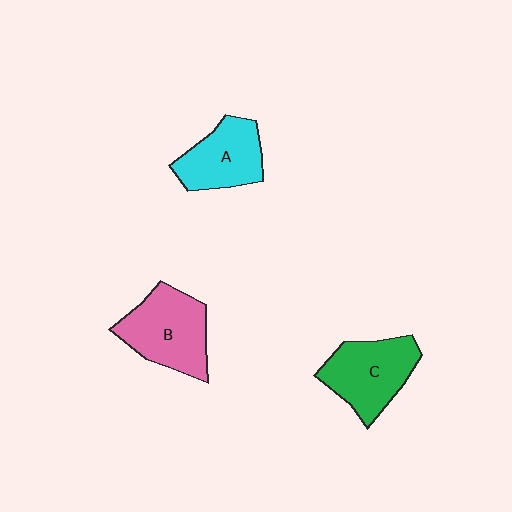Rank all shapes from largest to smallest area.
From largest to smallest: B (pink), C (green), A (cyan).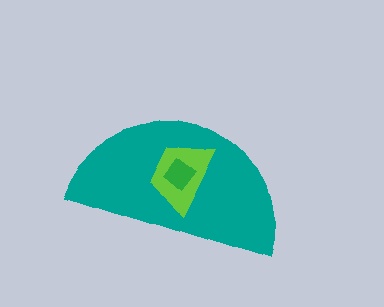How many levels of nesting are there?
3.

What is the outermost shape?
The teal semicircle.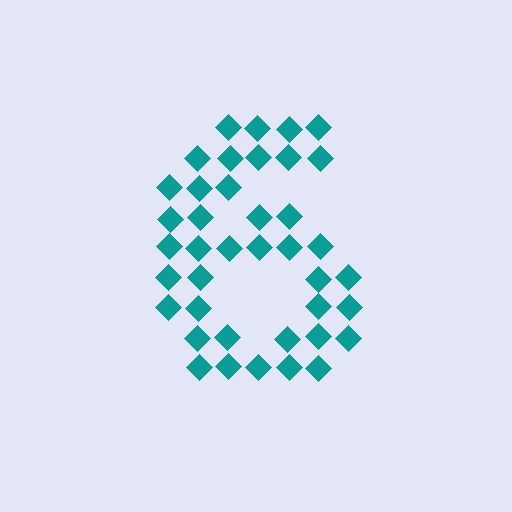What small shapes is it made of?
It is made of small diamonds.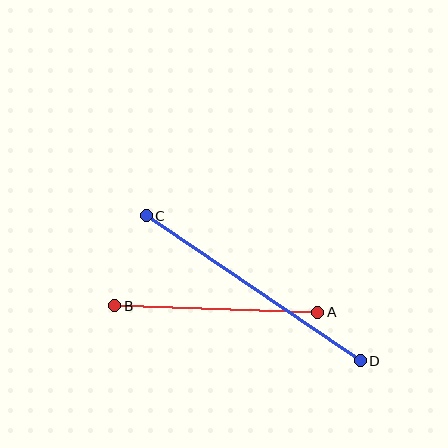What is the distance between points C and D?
The distance is approximately 259 pixels.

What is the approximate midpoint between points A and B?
The midpoint is at approximately (216, 309) pixels.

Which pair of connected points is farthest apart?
Points C and D are farthest apart.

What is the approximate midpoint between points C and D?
The midpoint is at approximately (253, 288) pixels.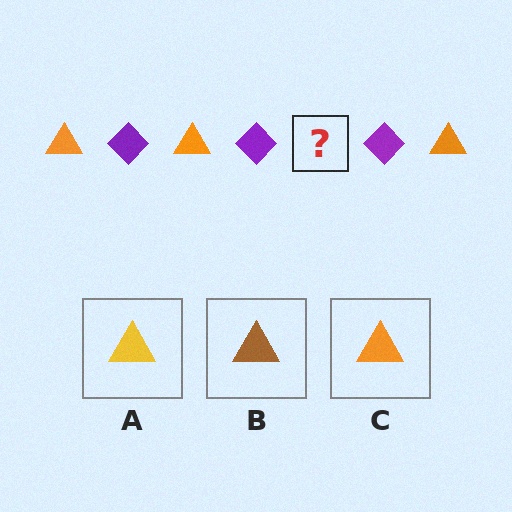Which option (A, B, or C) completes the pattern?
C.